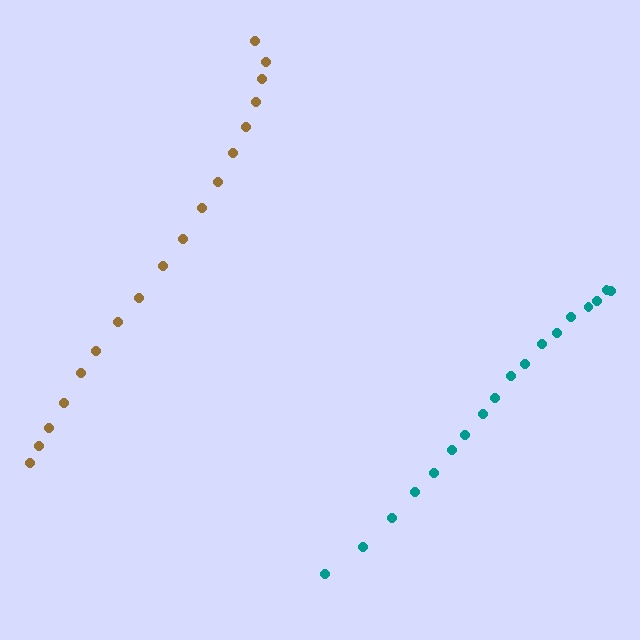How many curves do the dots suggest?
There are 2 distinct paths.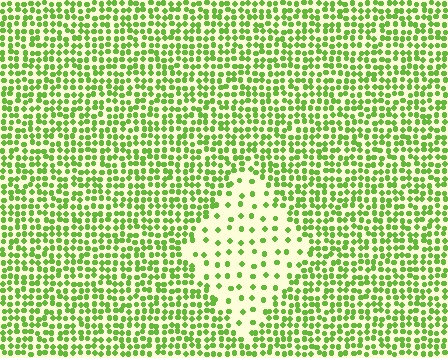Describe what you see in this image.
The image contains small lime elements arranged at two different densities. A diamond-shaped region is visible where the elements are less densely packed than the surrounding area.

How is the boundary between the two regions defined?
The boundary is defined by a change in element density (approximately 2.8x ratio). All elements are the same color, size, and shape.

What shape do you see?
I see a diamond.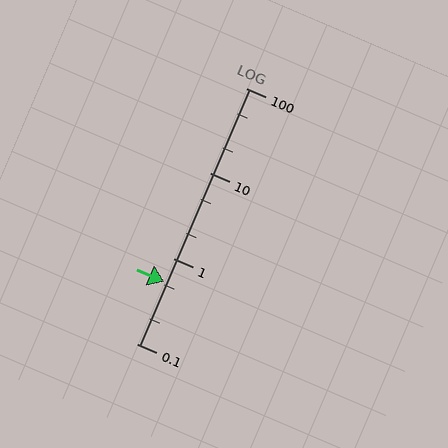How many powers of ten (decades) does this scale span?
The scale spans 3 decades, from 0.1 to 100.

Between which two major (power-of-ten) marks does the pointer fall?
The pointer is between 0.1 and 1.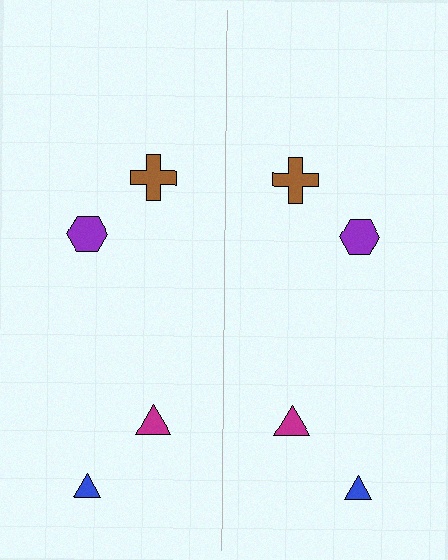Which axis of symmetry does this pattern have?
The pattern has a vertical axis of symmetry running through the center of the image.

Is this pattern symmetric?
Yes, this pattern has bilateral (reflection) symmetry.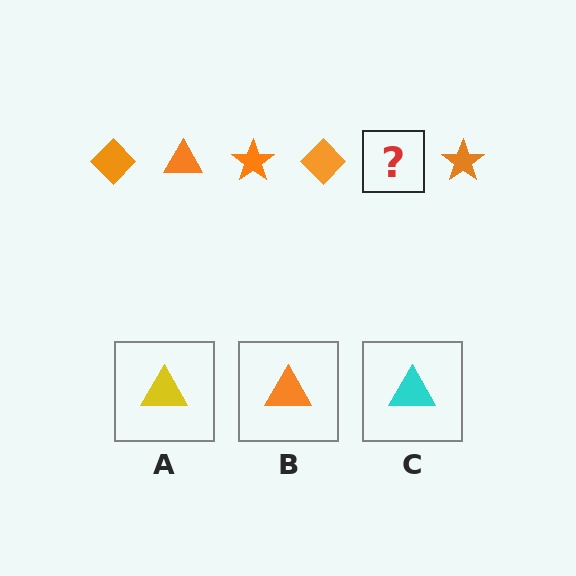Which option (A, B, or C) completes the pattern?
B.